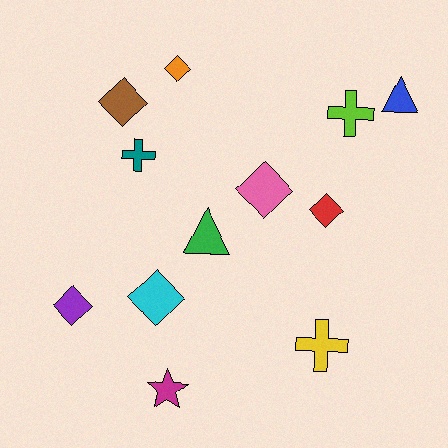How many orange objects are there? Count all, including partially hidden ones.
There is 1 orange object.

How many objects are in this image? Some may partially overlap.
There are 12 objects.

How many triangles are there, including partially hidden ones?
There are 2 triangles.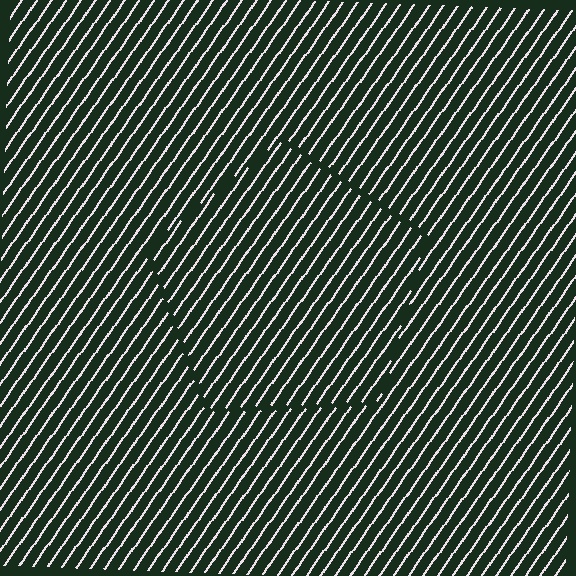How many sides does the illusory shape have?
5 sides — the line-ends trace a pentagon.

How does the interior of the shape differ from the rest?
The interior of the shape contains the same grating, shifted by half a period — the contour is defined by the phase discontinuity where line-ends from the inner and outer gratings abut.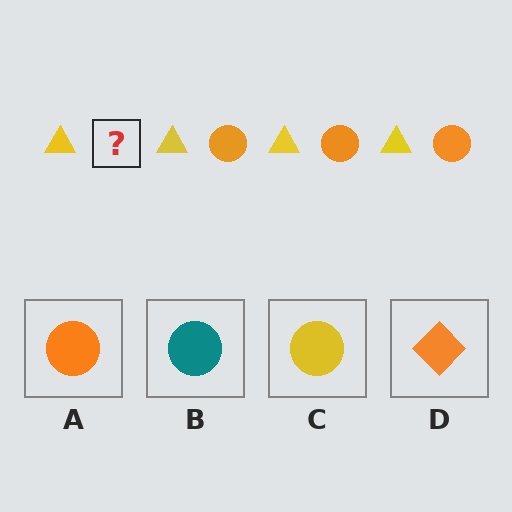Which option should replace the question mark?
Option A.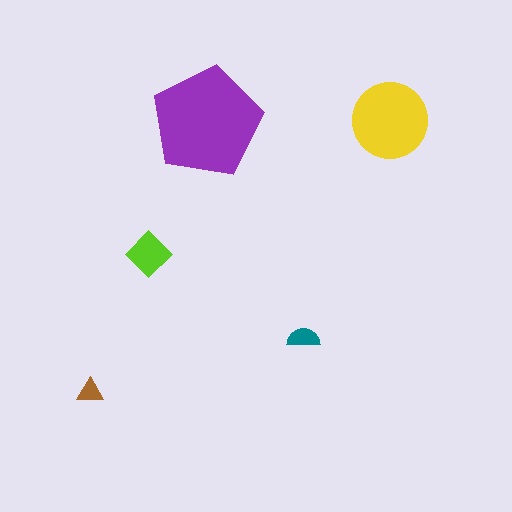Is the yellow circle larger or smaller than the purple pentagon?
Smaller.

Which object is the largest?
The purple pentagon.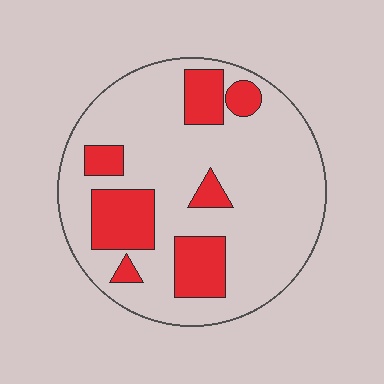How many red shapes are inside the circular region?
7.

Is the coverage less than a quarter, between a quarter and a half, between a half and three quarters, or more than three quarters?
Less than a quarter.